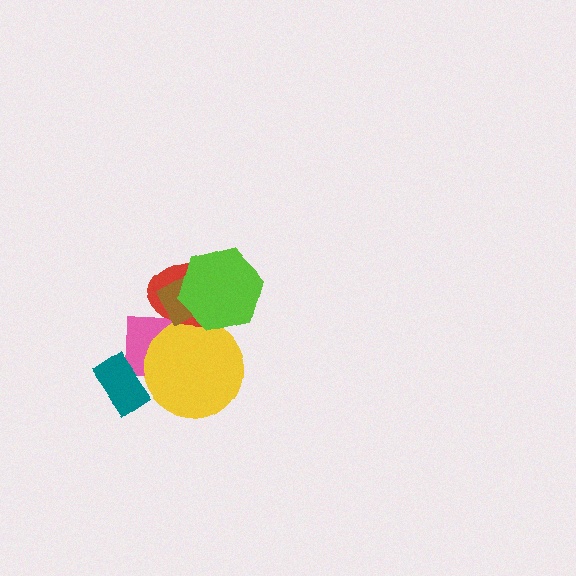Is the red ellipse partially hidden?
Yes, it is partially covered by another shape.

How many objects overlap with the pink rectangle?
5 objects overlap with the pink rectangle.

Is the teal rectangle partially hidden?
No, no other shape covers it.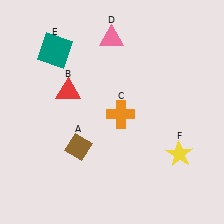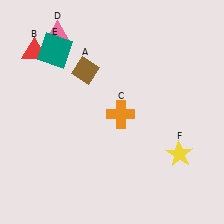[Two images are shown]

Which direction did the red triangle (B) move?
The red triangle (B) moved up.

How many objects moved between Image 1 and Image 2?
3 objects moved between the two images.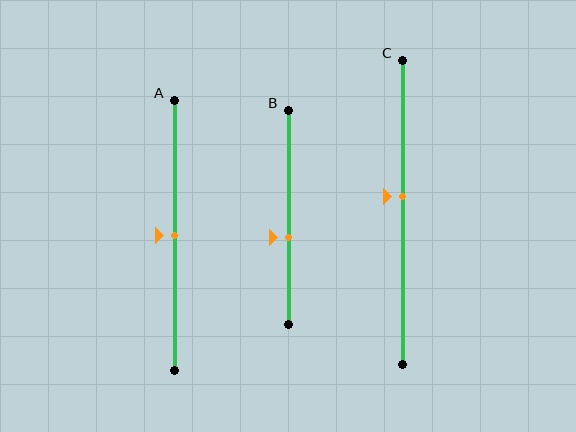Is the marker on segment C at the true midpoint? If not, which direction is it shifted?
No, the marker on segment C is shifted upward by about 5% of the segment length.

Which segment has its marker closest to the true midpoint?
Segment A has its marker closest to the true midpoint.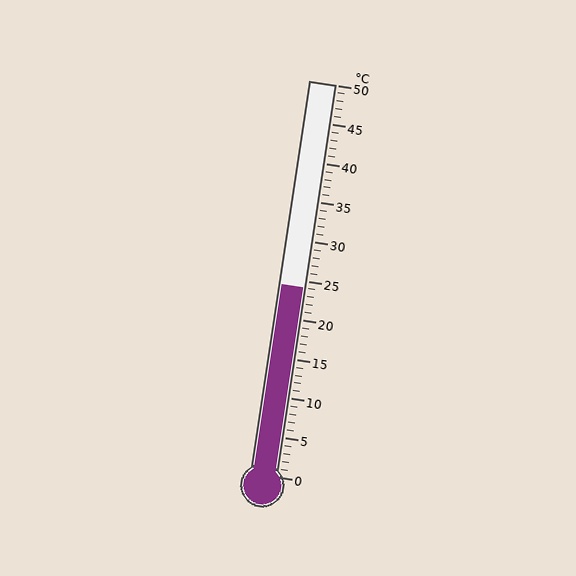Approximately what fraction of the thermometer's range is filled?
The thermometer is filled to approximately 50% of its range.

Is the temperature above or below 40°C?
The temperature is below 40°C.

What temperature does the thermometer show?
The thermometer shows approximately 24°C.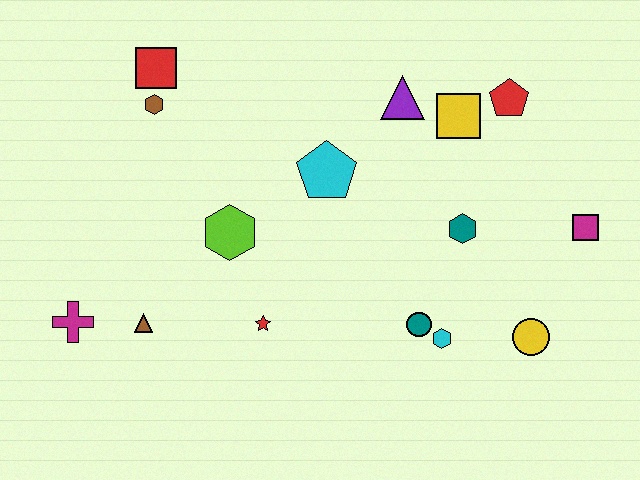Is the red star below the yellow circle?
No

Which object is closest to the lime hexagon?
The red star is closest to the lime hexagon.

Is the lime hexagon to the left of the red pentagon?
Yes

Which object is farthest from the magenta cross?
The magenta square is farthest from the magenta cross.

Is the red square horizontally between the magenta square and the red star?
No